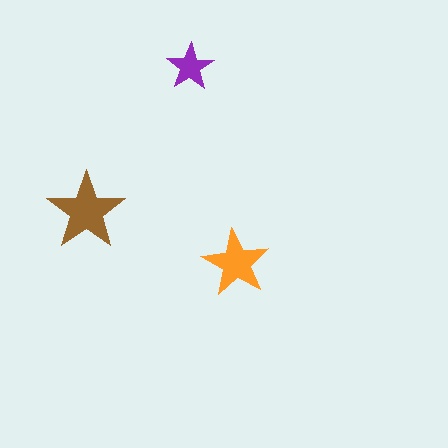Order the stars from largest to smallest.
the brown one, the orange one, the purple one.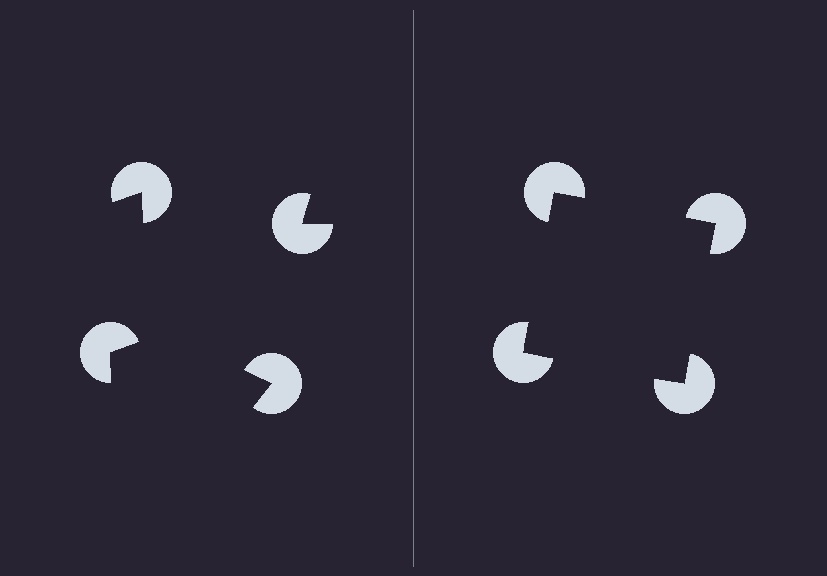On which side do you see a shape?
An illusory square appears on the right side. On the left side the wedge cuts are rotated, so no coherent shape forms.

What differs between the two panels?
The pac-man discs are positioned identically on both sides; only the wedge orientations differ. On the right they align to a square; on the left they are misaligned.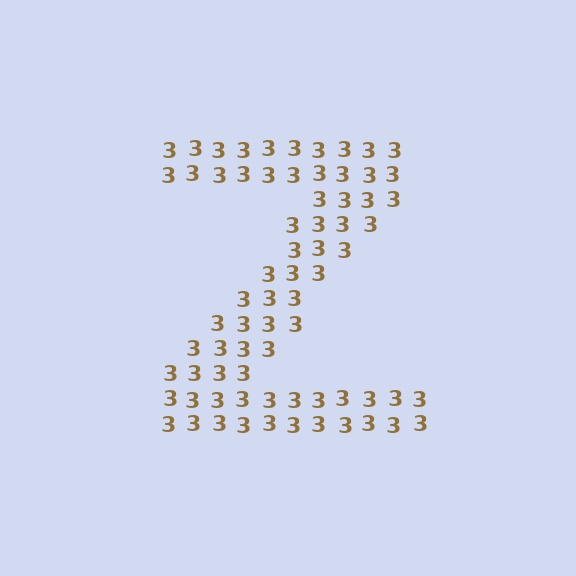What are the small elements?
The small elements are digit 3's.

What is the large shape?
The large shape is the letter Z.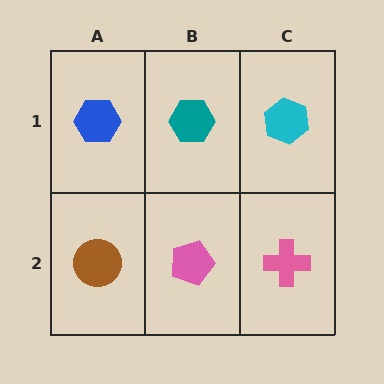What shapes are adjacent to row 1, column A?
A brown circle (row 2, column A), a teal hexagon (row 1, column B).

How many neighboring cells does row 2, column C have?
2.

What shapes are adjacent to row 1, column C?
A pink cross (row 2, column C), a teal hexagon (row 1, column B).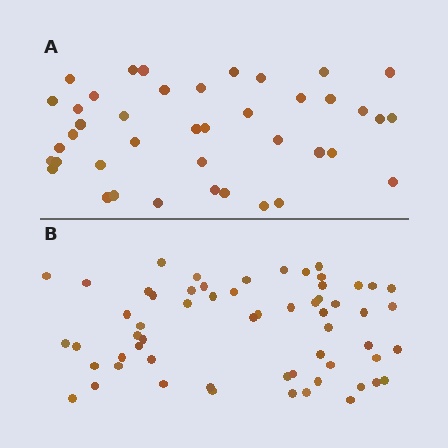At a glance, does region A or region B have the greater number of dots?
Region B (the bottom region) has more dots.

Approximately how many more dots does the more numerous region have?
Region B has approximately 20 more dots than region A.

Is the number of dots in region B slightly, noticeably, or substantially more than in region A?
Region B has substantially more. The ratio is roughly 1.5 to 1.